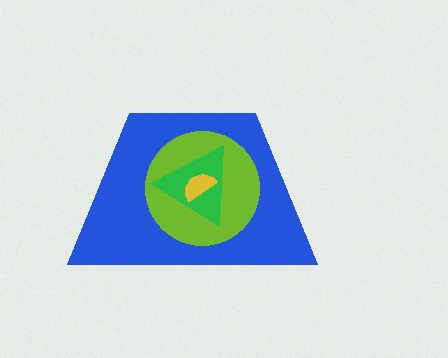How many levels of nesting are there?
4.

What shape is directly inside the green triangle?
The yellow semicircle.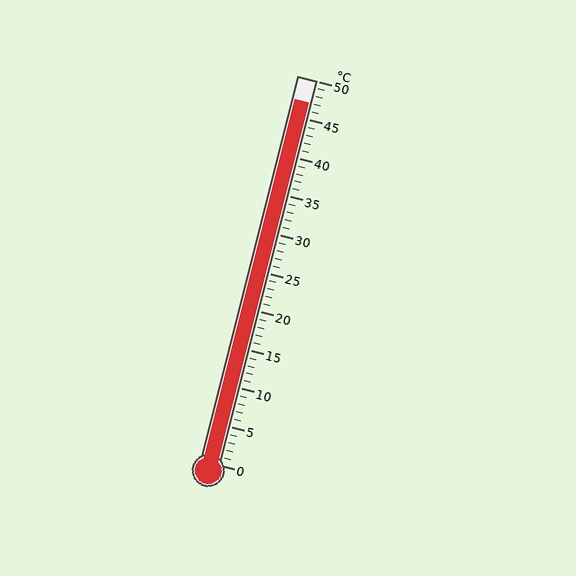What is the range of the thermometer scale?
The thermometer scale ranges from 0°C to 50°C.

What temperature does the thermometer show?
The thermometer shows approximately 47°C.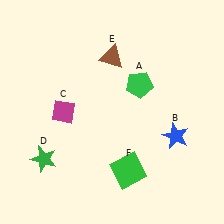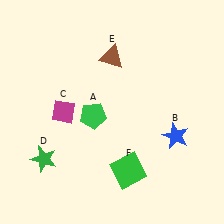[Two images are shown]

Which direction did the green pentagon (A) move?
The green pentagon (A) moved left.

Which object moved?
The green pentagon (A) moved left.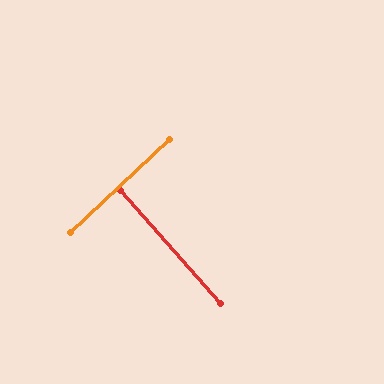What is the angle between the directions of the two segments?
Approximately 89 degrees.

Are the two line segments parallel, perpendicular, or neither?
Perpendicular — they meet at approximately 89°.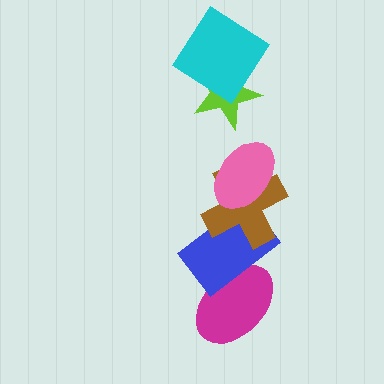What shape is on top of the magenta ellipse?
The blue rectangle is on top of the magenta ellipse.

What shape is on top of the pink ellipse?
The lime star is on top of the pink ellipse.